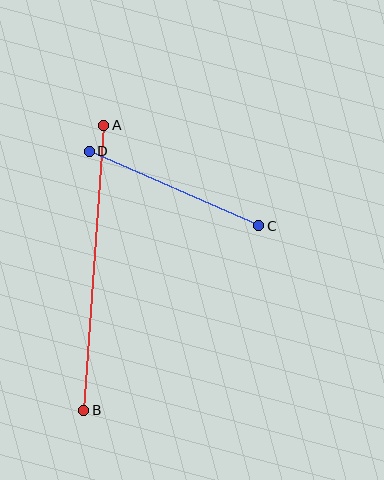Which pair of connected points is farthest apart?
Points A and B are farthest apart.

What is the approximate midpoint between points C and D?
The midpoint is at approximately (174, 188) pixels.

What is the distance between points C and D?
The distance is approximately 185 pixels.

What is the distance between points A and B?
The distance is approximately 286 pixels.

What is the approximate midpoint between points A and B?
The midpoint is at approximately (94, 268) pixels.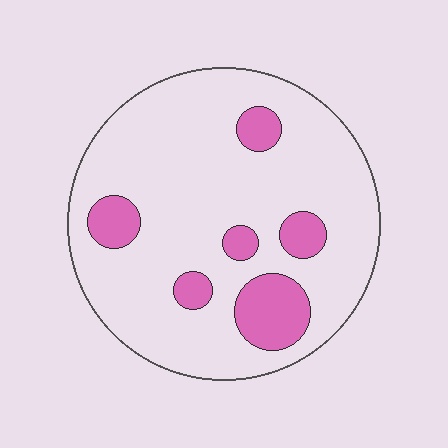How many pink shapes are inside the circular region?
6.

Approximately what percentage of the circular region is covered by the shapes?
Approximately 15%.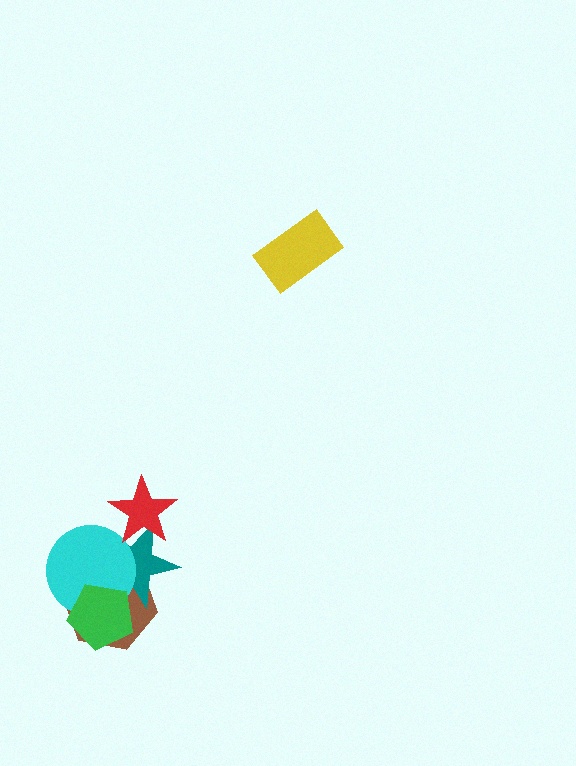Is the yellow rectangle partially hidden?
No, no other shape covers it.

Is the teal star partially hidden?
Yes, it is partially covered by another shape.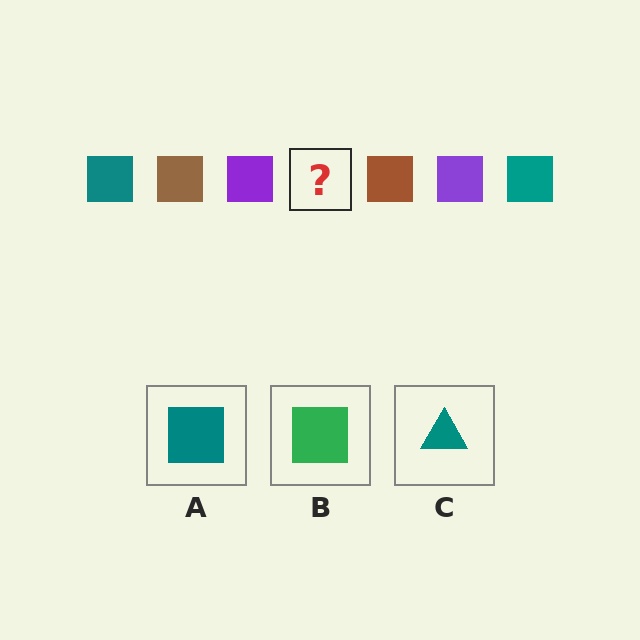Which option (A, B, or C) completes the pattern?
A.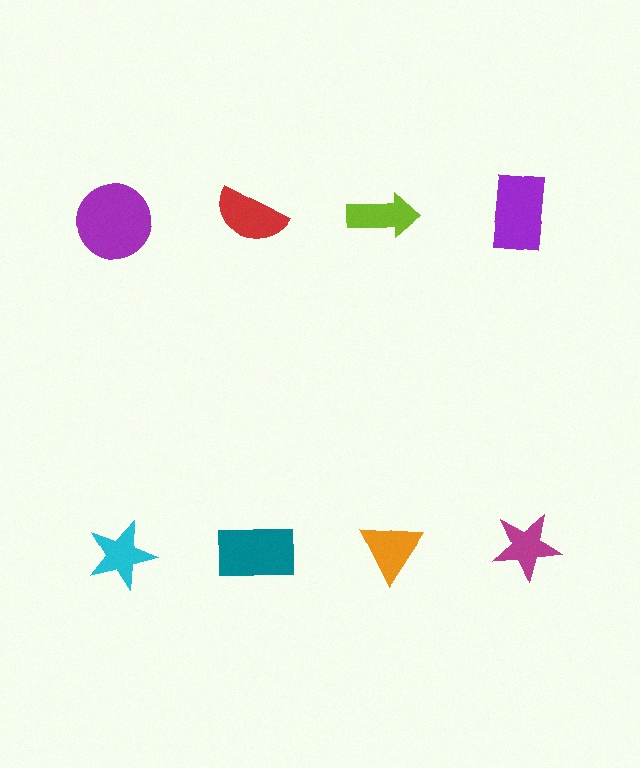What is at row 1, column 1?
A purple circle.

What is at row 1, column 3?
A lime arrow.